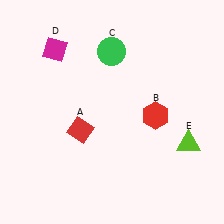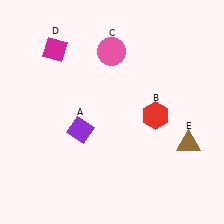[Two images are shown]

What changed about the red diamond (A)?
In Image 1, A is red. In Image 2, it changed to purple.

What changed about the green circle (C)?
In Image 1, C is green. In Image 2, it changed to pink.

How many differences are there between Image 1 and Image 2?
There are 3 differences between the two images.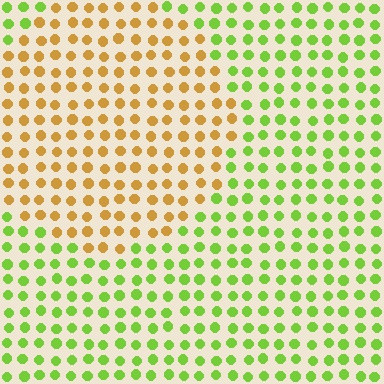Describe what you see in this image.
The image is filled with small lime elements in a uniform arrangement. A circle-shaped region is visible where the elements are tinted to a slightly different hue, forming a subtle color boundary.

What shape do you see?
I see a circle.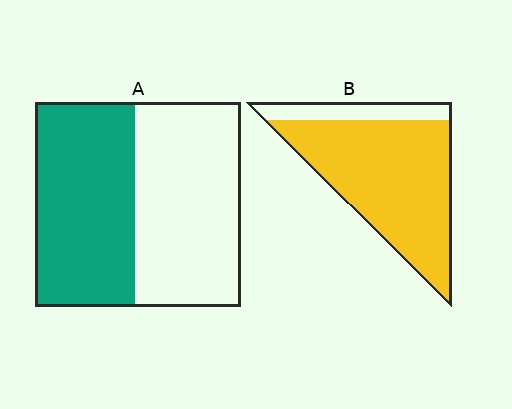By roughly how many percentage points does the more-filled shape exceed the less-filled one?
By roughly 35 percentage points (B over A).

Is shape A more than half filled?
Roughly half.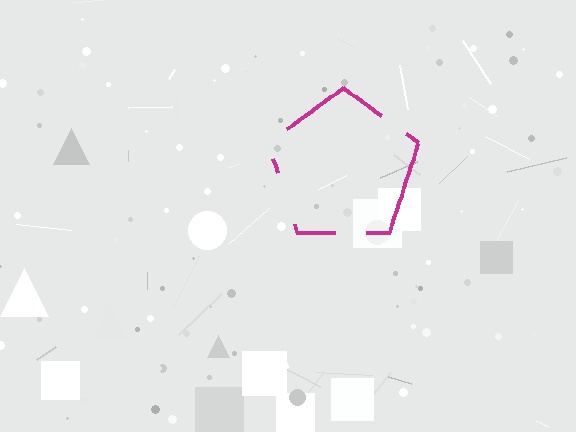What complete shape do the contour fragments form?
The contour fragments form a pentagon.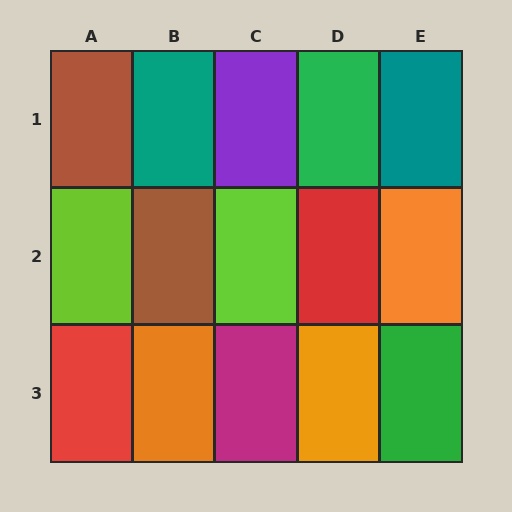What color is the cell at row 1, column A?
Brown.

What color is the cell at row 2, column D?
Red.